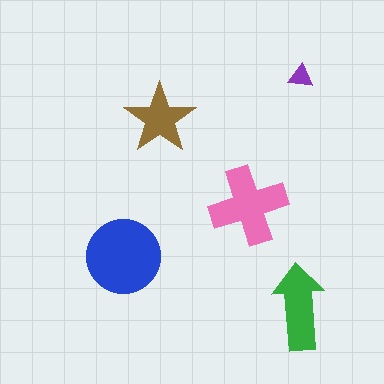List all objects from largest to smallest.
The blue circle, the pink cross, the green arrow, the brown star, the purple triangle.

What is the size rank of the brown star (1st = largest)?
4th.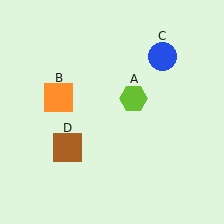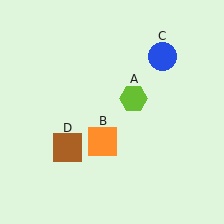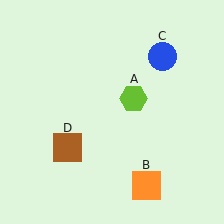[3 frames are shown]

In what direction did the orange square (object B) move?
The orange square (object B) moved down and to the right.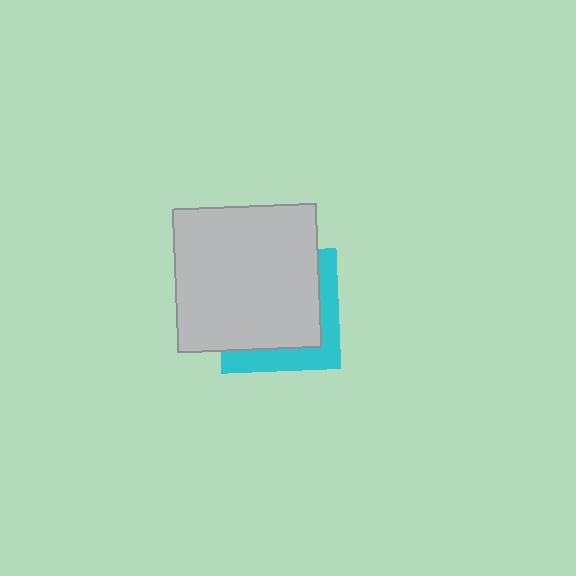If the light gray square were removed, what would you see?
You would see the complete cyan square.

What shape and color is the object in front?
The object in front is a light gray square.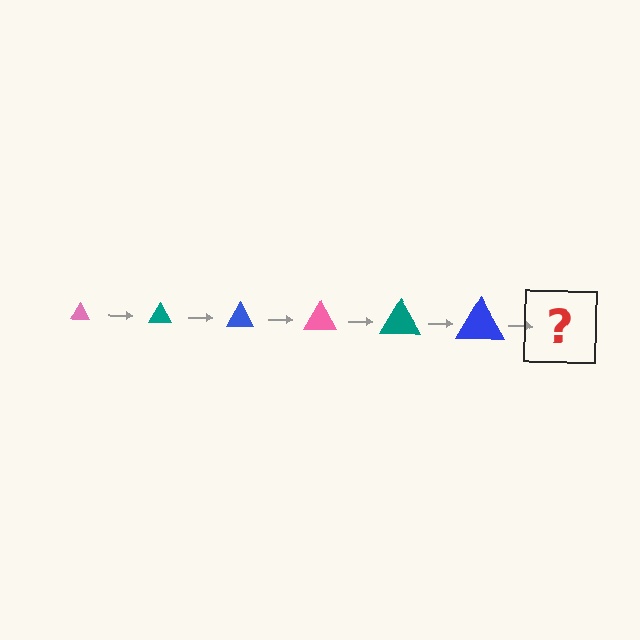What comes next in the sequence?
The next element should be a pink triangle, larger than the previous one.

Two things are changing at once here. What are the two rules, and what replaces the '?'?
The two rules are that the triangle grows larger each step and the color cycles through pink, teal, and blue. The '?' should be a pink triangle, larger than the previous one.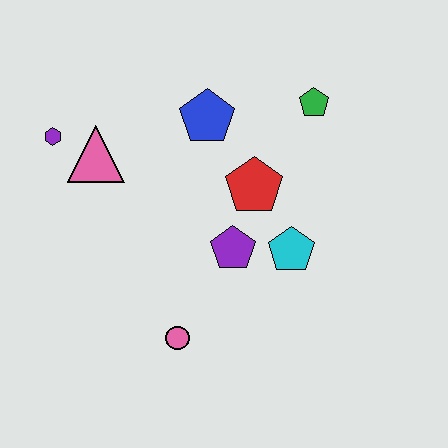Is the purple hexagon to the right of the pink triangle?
No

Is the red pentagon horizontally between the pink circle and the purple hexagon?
No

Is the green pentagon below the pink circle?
No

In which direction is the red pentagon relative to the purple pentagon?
The red pentagon is above the purple pentagon.